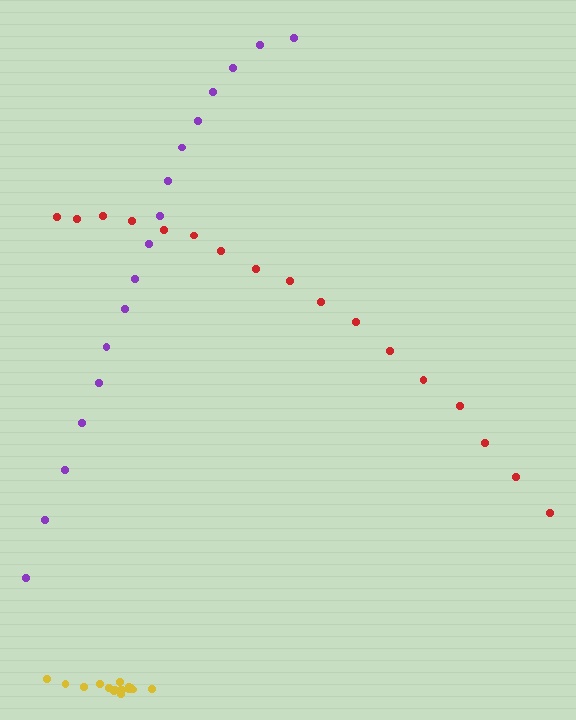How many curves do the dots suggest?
There are 3 distinct paths.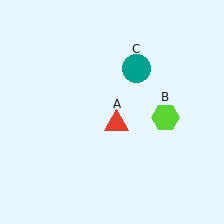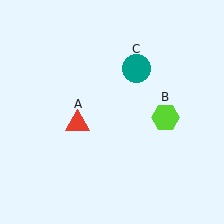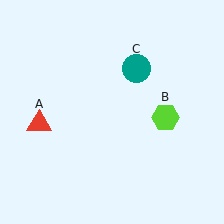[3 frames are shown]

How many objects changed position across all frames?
1 object changed position: red triangle (object A).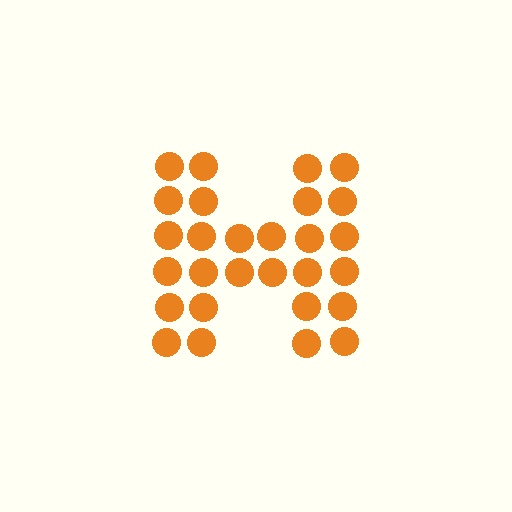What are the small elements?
The small elements are circles.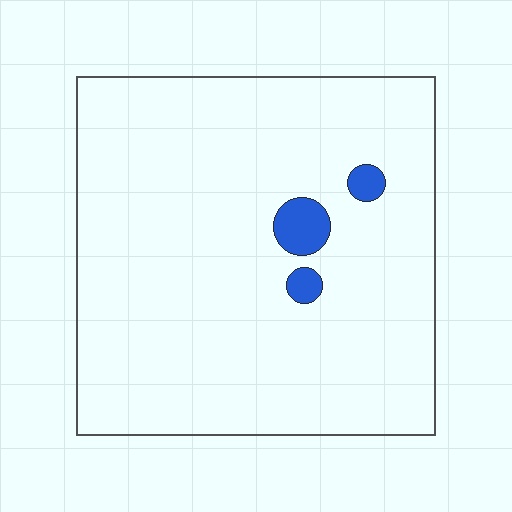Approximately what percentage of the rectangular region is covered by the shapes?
Approximately 5%.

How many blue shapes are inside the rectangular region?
3.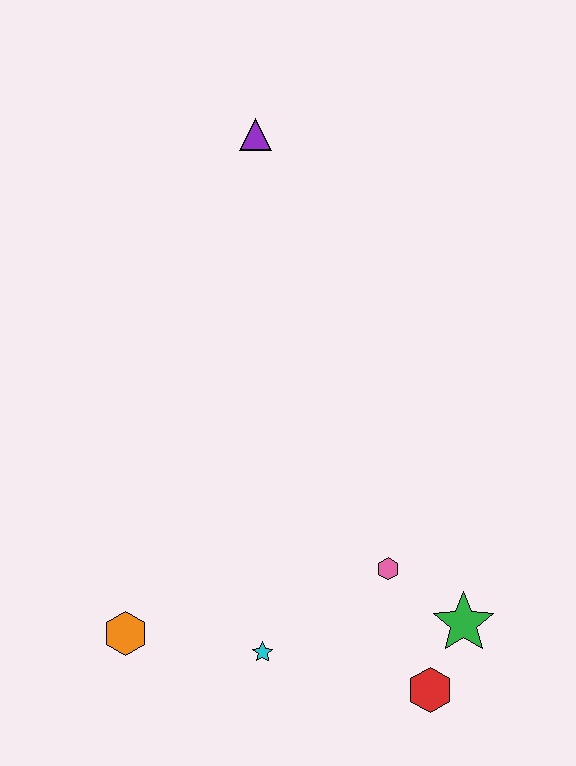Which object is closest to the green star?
The red hexagon is closest to the green star.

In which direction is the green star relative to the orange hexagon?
The green star is to the right of the orange hexagon.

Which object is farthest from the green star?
The purple triangle is farthest from the green star.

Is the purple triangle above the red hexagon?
Yes